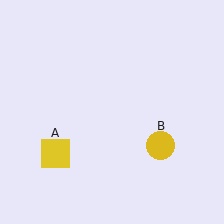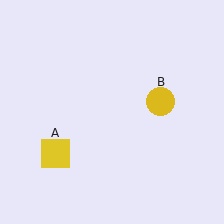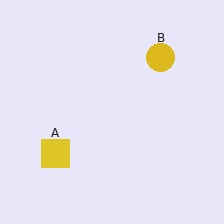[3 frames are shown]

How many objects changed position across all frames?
1 object changed position: yellow circle (object B).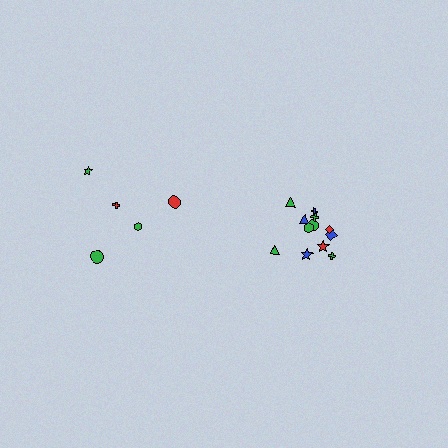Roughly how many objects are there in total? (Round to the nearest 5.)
Roughly 15 objects in total.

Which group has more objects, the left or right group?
The right group.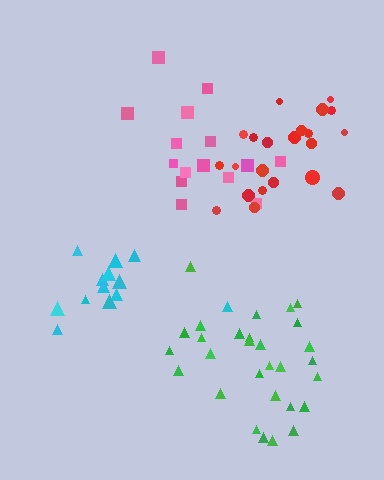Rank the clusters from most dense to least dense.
green, red, cyan, pink.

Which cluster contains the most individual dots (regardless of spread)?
Green (29).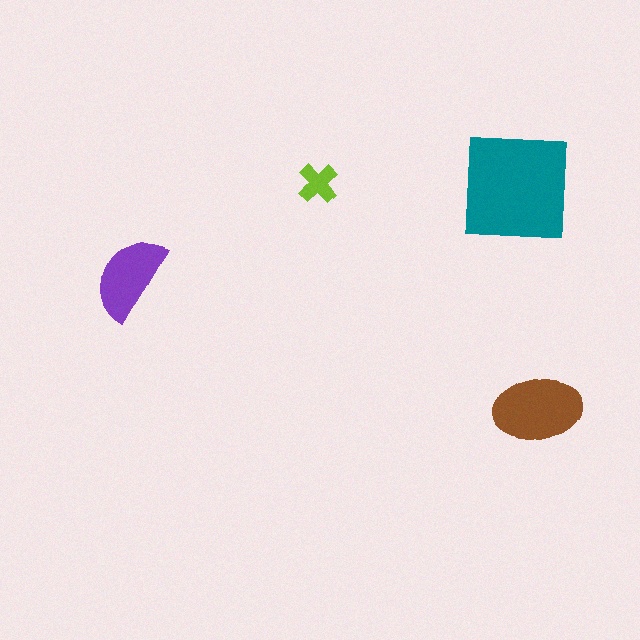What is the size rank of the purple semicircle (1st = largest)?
3rd.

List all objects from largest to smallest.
The teal square, the brown ellipse, the purple semicircle, the lime cross.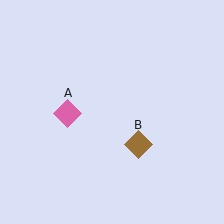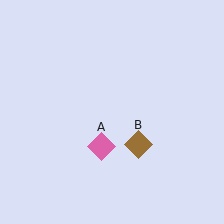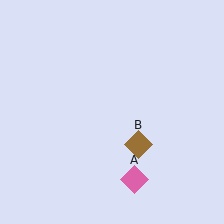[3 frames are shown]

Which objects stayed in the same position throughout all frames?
Brown diamond (object B) remained stationary.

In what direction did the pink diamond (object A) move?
The pink diamond (object A) moved down and to the right.